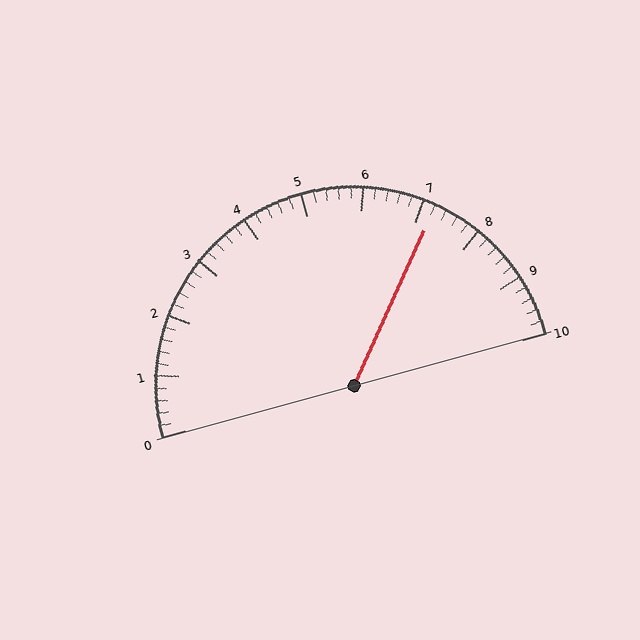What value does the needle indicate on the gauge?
The needle indicates approximately 7.2.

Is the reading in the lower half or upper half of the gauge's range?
The reading is in the upper half of the range (0 to 10).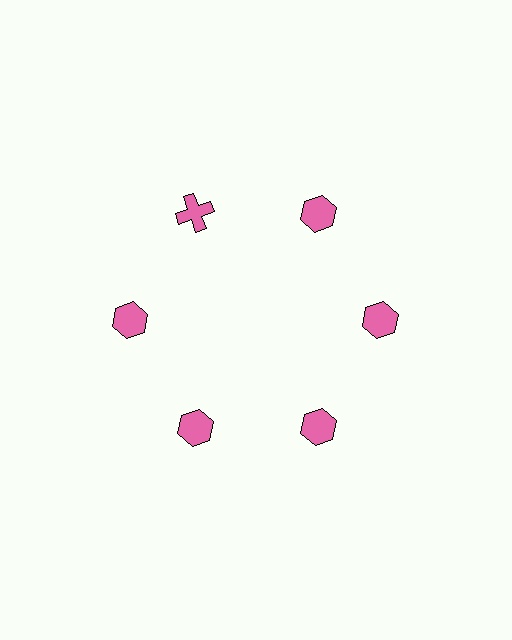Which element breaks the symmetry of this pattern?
The pink cross at roughly the 11 o'clock position breaks the symmetry. All other shapes are pink hexagons.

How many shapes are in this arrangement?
There are 6 shapes arranged in a ring pattern.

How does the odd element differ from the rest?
It has a different shape: cross instead of hexagon.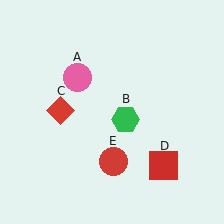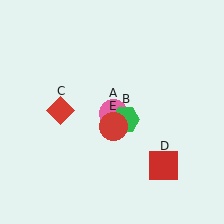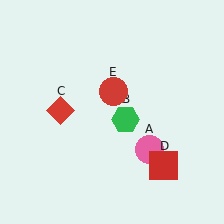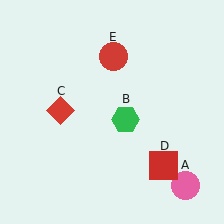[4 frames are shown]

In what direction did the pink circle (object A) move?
The pink circle (object A) moved down and to the right.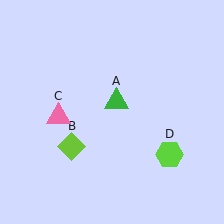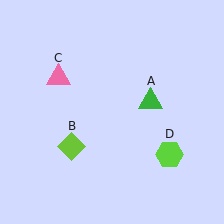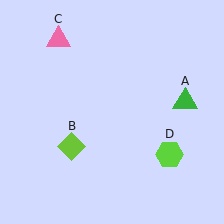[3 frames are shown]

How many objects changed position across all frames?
2 objects changed position: green triangle (object A), pink triangle (object C).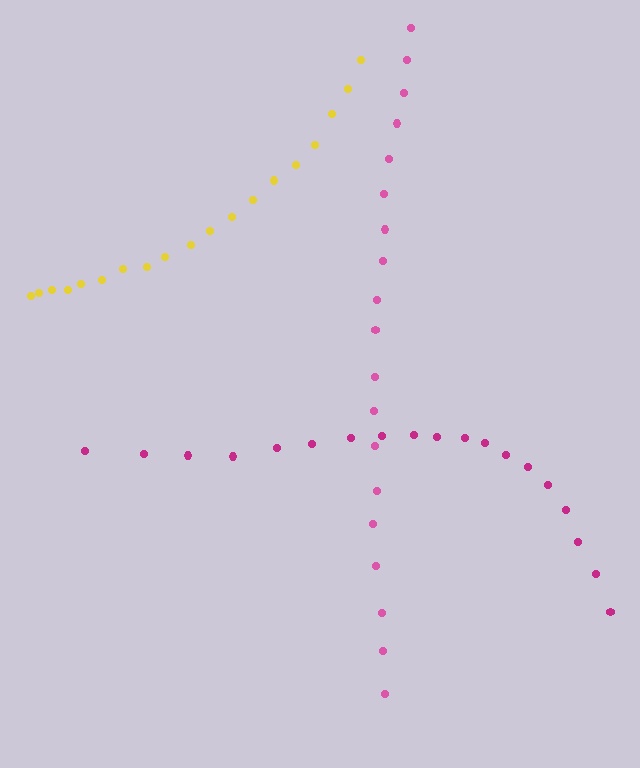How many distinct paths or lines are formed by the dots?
There are 3 distinct paths.